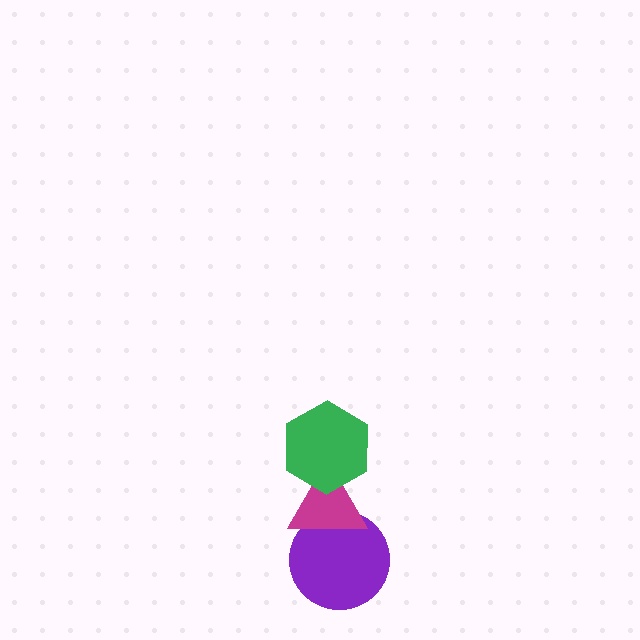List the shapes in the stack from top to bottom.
From top to bottom: the green hexagon, the magenta triangle, the purple circle.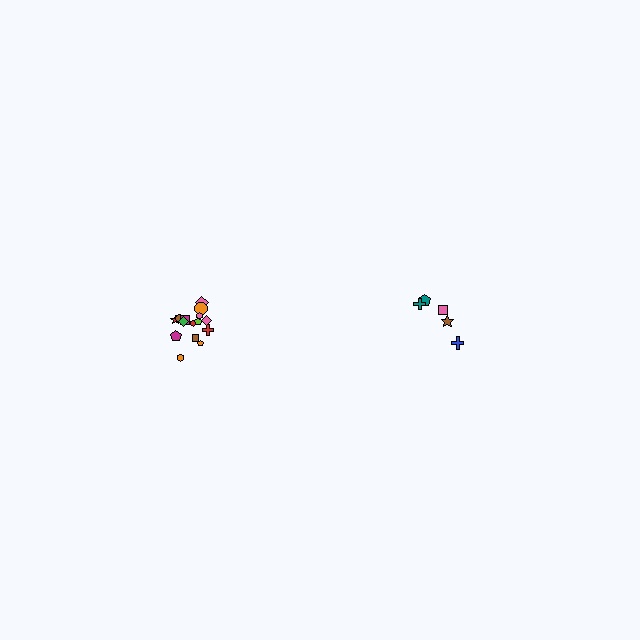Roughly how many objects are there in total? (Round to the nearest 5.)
Roughly 20 objects in total.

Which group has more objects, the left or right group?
The left group.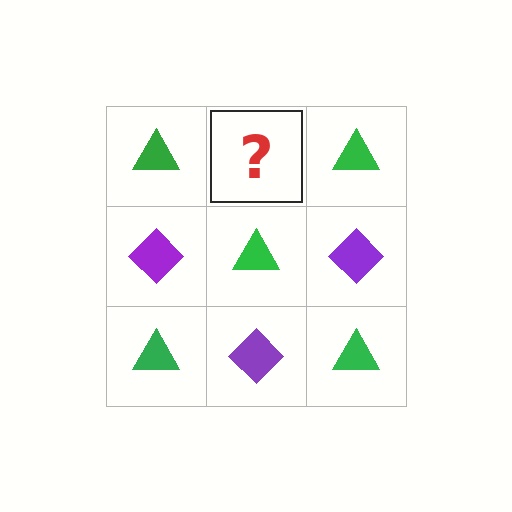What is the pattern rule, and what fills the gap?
The rule is that it alternates green triangle and purple diamond in a checkerboard pattern. The gap should be filled with a purple diamond.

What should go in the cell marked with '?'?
The missing cell should contain a purple diamond.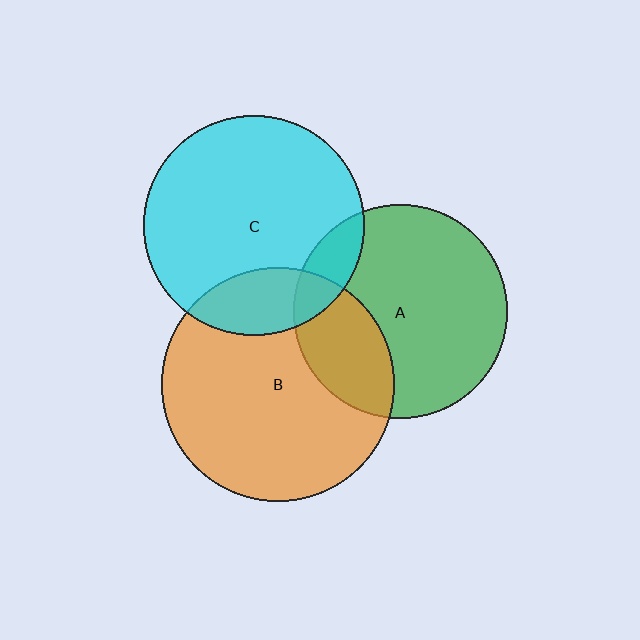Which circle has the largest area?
Circle B (orange).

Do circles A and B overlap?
Yes.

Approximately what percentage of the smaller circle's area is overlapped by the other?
Approximately 25%.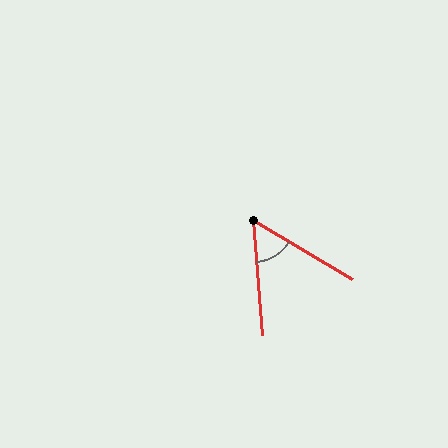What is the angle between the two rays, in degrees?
Approximately 54 degrees.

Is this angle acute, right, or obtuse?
It is acute.